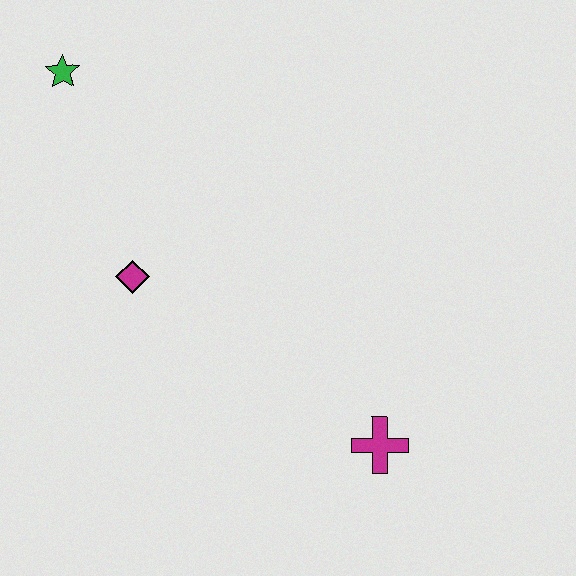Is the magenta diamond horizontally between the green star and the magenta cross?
Yes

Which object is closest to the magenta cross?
The magenta diamond is closest to the magenta cross.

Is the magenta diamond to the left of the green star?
No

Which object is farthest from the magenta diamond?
The magenta cross is farthest from the magenta diamond.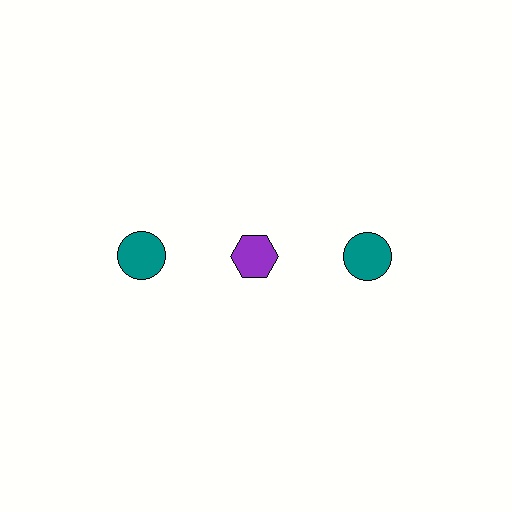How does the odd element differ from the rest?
It differs in both color (purple instead of teal) and shape (hexagon instead of circle).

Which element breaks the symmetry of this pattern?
The purple hexagon in the top row, second from left column breaks the symmetry. All other shapes are teal circles.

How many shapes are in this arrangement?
There are 3 shapes arranged in a grid pattern.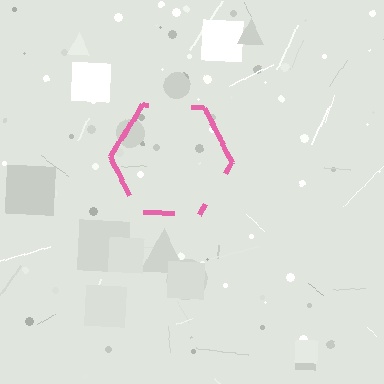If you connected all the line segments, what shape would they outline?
They would outline a hexagon.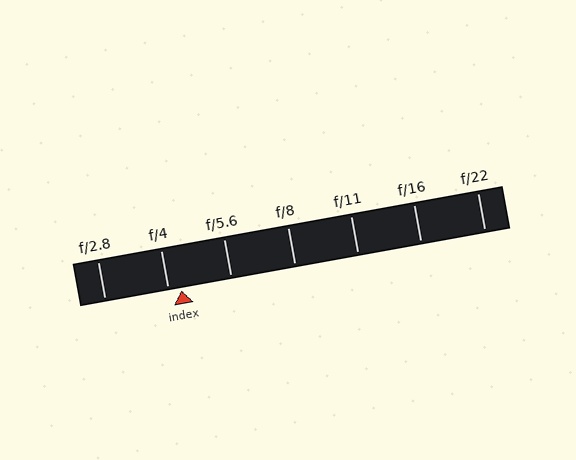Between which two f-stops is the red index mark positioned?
The index mark is between f/4 and f/5.6.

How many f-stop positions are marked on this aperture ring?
There are 7 f-stop positions marked.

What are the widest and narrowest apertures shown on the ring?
The widest aperture shown is f/2.8 and the narrowest is f/22.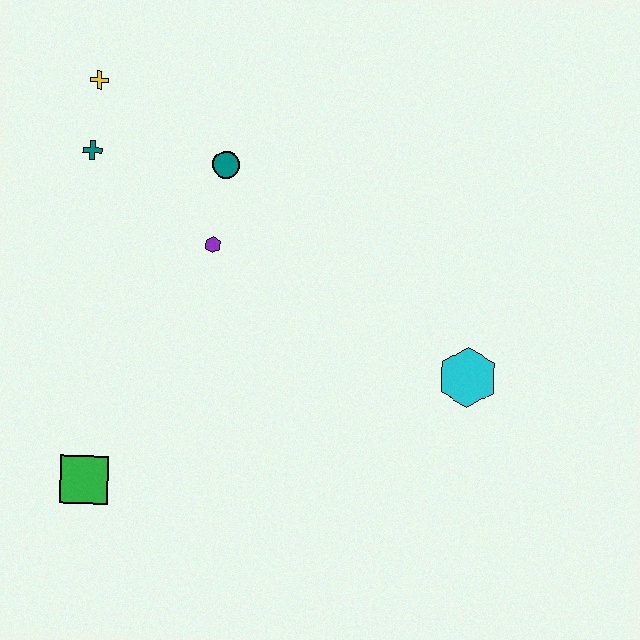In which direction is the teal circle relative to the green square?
The teal circle is above the green square.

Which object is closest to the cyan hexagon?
The purple hexagon is closest to the cyan hexagon.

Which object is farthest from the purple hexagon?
The cyan hexagon is farthest from the purple hexagon.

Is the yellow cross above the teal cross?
Yes